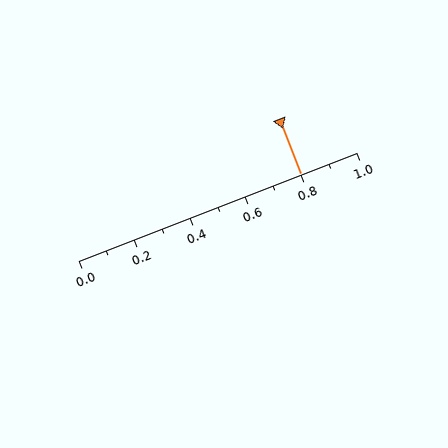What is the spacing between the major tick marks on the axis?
The major ticks are spaced 0.2 apart.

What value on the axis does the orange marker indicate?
The marker indicates approximately 0.8.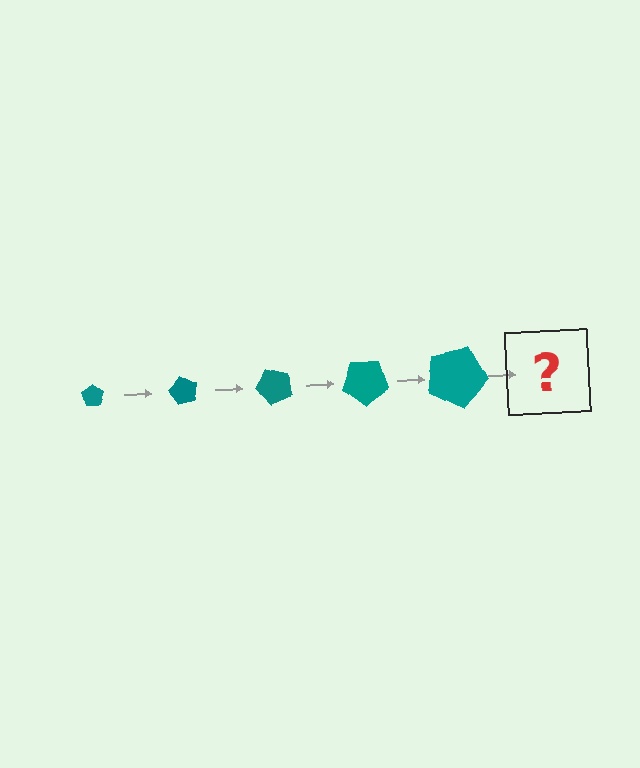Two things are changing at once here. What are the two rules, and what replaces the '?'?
The two rules are that the pentagon grows larger each step and it rotates 60 degrees each step. The '?' should be a pentagon, larger than the previous one and rotated 300 degrees from the start.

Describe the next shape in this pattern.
It should be a pentagon, larger than the previous one and rotated 300 degrees from the start.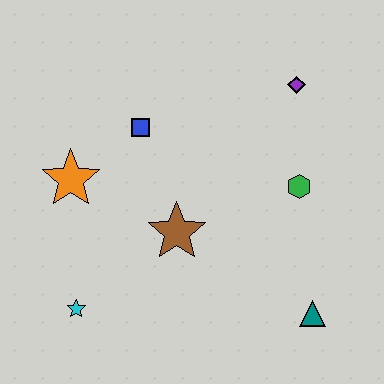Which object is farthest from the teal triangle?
The orange star is farthest from the teal triangle.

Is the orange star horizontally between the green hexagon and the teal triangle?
No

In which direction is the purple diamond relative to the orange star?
The purple diamond is to the right of the orange star.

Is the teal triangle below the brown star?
Yes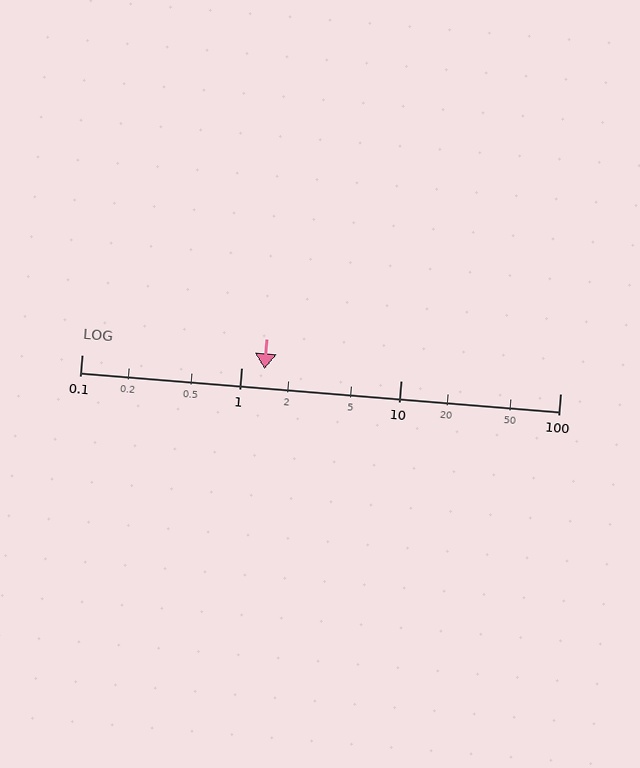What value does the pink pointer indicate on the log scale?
The pointer indicates approximately 1.4.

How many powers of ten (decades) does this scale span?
The scale spans 3 decades, from 0.1 to 100.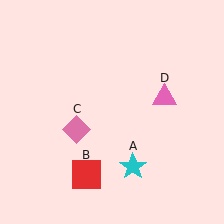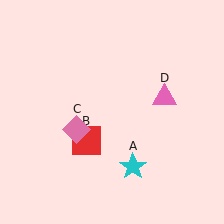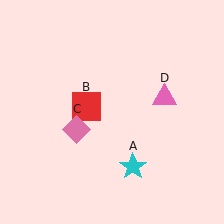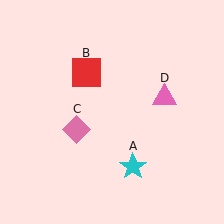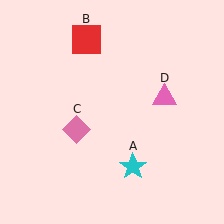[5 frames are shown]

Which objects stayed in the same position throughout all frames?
Cyan star (object A) and pink diamond (object C) and pink triangle (object D) remained stationary.